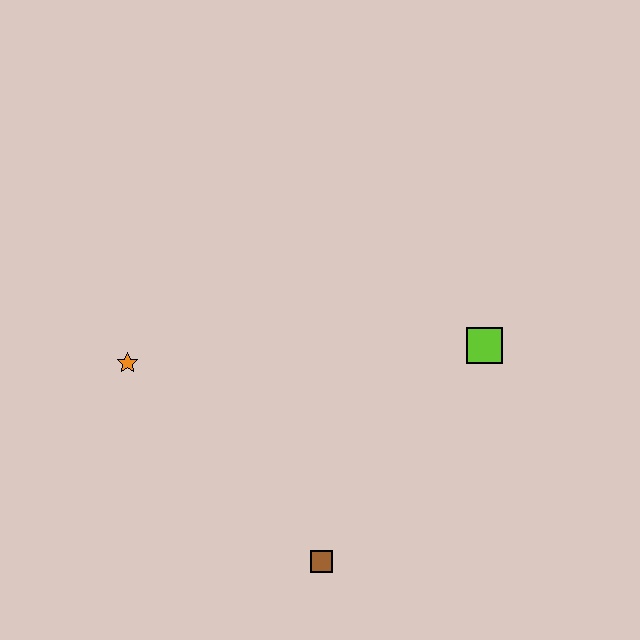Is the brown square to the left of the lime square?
Yes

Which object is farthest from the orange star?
The lime square is farthest from the orange star.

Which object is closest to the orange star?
The brown square is closest to the orange star.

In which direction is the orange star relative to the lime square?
The orange star is to the left of the lime square.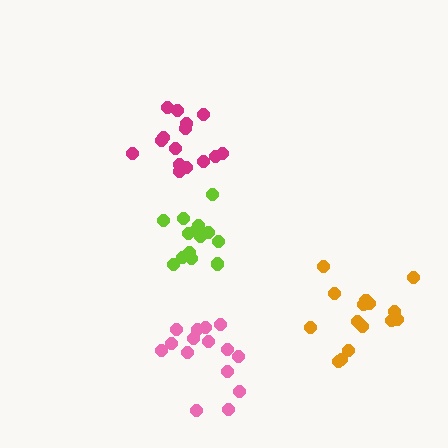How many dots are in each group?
Group 1: 14 dots, Group 2: 15 dots, Group 3: 15 dots, Group 4: 15 dots (59 total).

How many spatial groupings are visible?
There are 4 spatial groupings.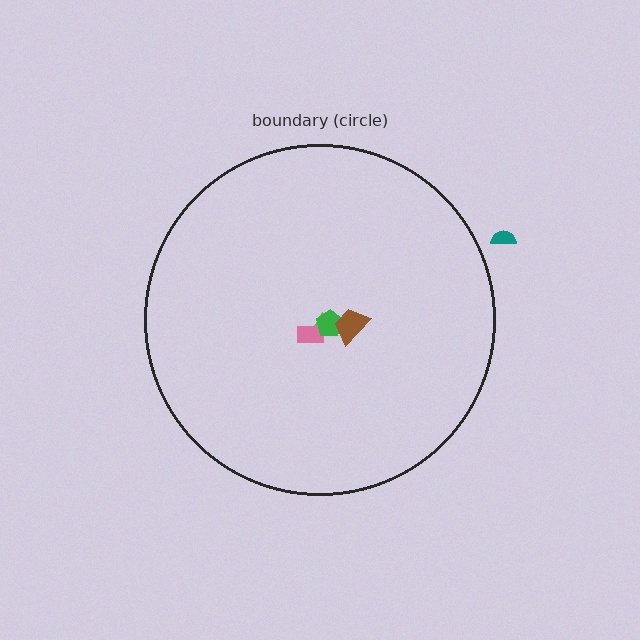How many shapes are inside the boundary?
4 inside, 1 outside.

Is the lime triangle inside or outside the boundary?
Inside.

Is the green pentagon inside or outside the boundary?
Inside.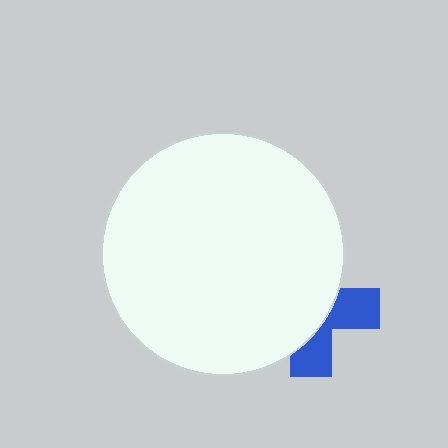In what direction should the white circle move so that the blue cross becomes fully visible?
The white circle should move left. That is the shortest direction to clear the overlap and leave the blue cross fully visible.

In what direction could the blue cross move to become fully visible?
The blue cross could move right. That would shift it out from behind the white circle entirely.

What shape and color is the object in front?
The object in front is a white circle.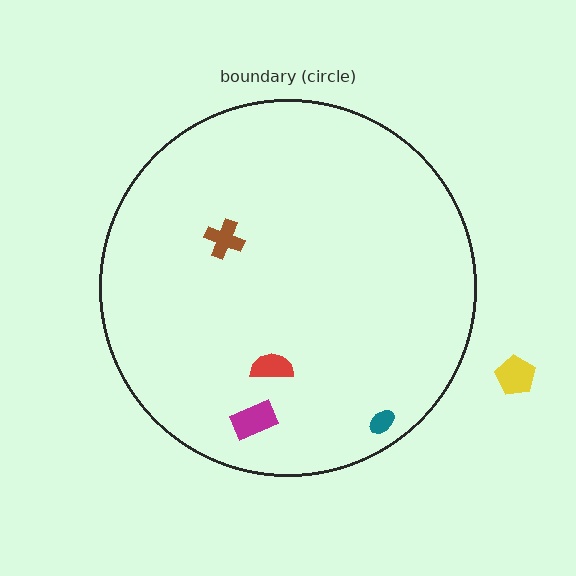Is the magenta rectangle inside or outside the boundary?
Inside.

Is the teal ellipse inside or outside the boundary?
Inside.